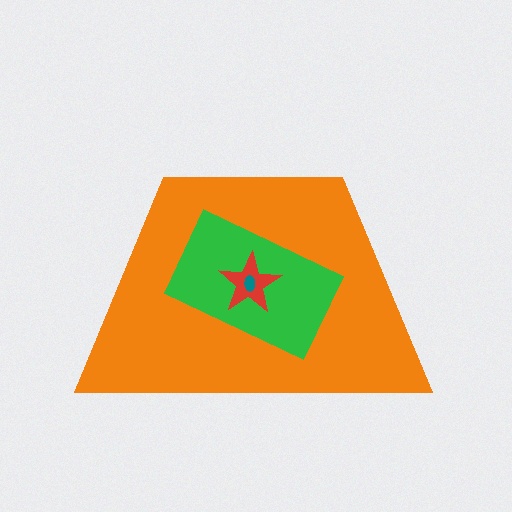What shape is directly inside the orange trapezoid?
The green rectangle.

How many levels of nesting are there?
4.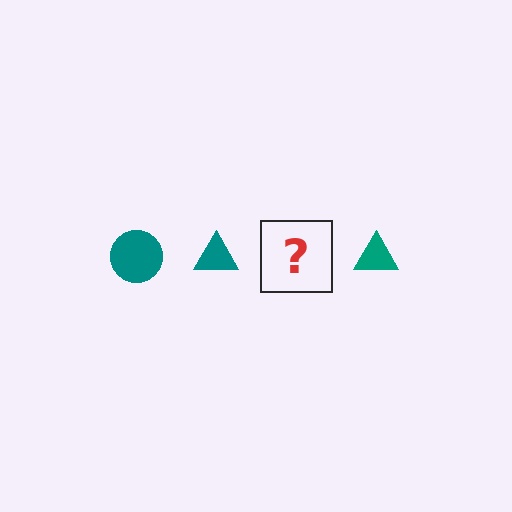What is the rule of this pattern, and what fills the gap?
The rule is that the pattern cycles through circle, triangle shapes in teal. The gap should be filled with a teal circle.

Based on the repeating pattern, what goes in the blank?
The blank should be a teal circle.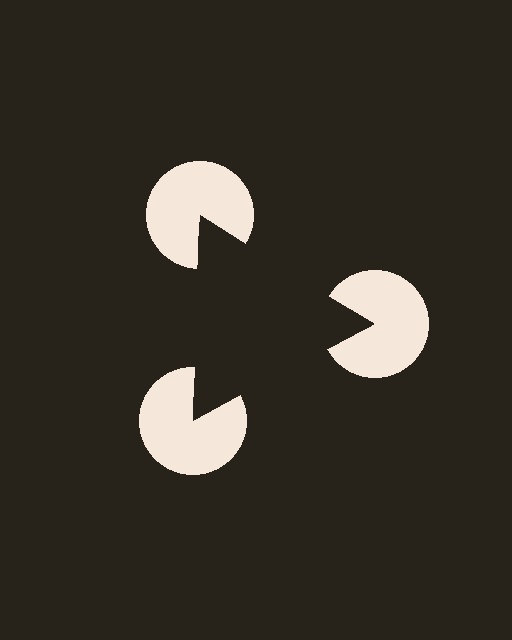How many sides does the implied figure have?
3 sides.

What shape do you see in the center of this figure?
An illusory triangle — its edges are inferred from the aligned wedge cuts in the pac-man discs, not physically drawn.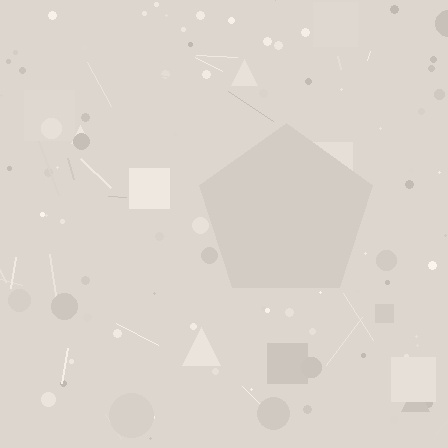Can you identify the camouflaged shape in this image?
The camouflaged shape is a pentagon.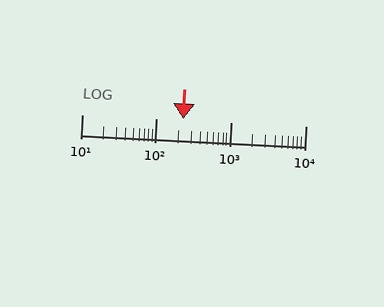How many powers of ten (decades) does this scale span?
The scale spans 3 decades, from 10 to 10000.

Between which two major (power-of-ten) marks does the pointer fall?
The pointer is between 100 and 1000.